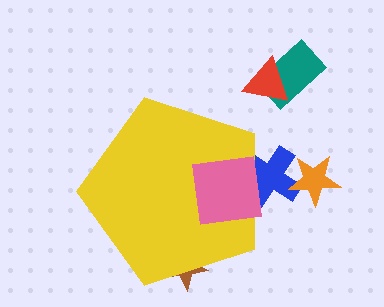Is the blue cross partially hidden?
Yes, the blue cross is partially hidden behind the yellow pentagon.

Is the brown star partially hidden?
Yes, the brown star is partially hidden behind the yellow pentagon.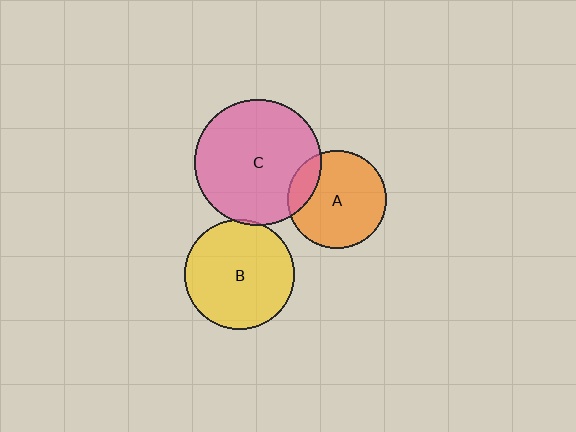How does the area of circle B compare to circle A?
Approximately 1.2 times.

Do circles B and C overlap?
Yes.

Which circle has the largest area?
Circle C (pink).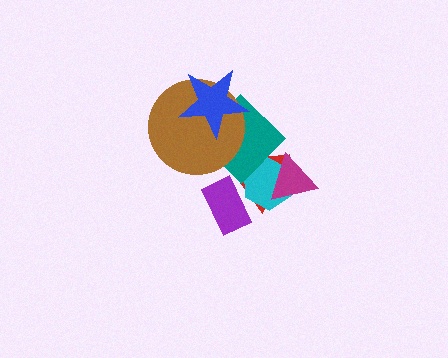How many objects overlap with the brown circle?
2 objects overlap with the brown circle.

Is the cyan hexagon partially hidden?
Yes, it is partially covered by another shape.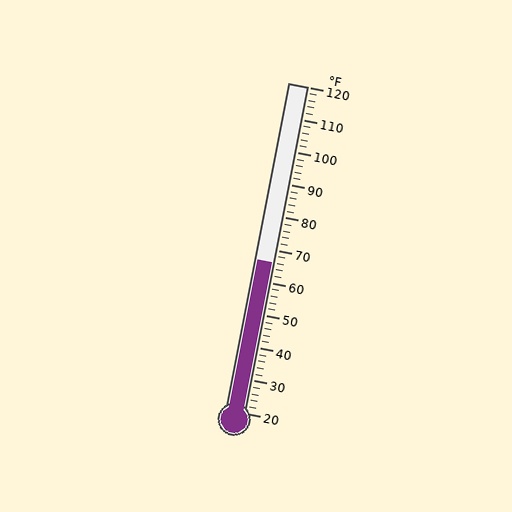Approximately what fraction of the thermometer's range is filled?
The thermometer is filled to approximately 45% of its range.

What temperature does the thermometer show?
The thermometer shows approximately 66°F.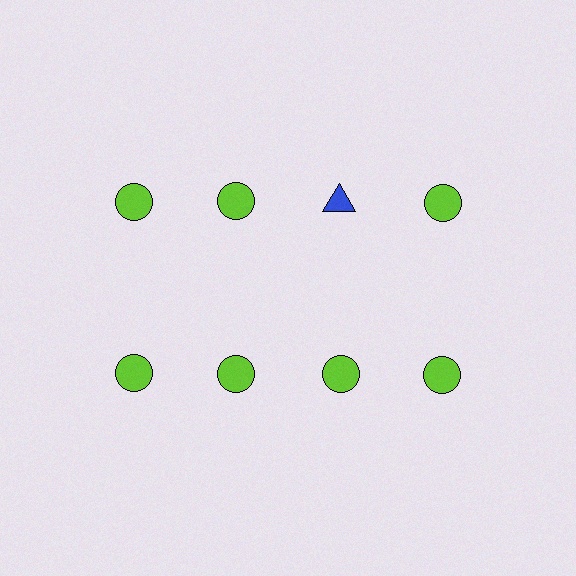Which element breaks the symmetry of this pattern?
The blue triangle in the top row, center column breaks the symmetry. All other shapes are lime circles.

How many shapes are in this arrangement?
There are 8 shapes arranged in a grid pattern.